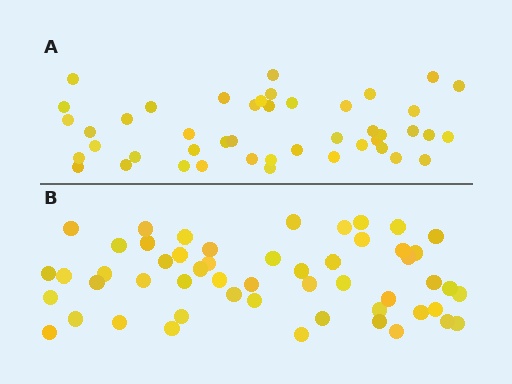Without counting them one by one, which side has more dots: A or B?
Region B (the bottom region) has more dots.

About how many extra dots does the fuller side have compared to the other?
Region B has roughly 8 or so more dots than region A.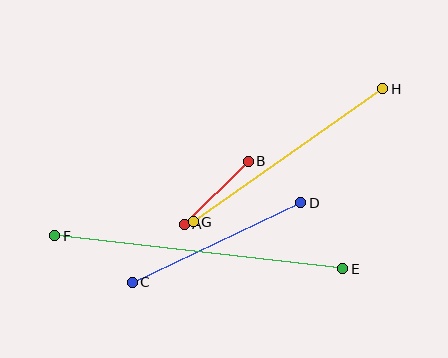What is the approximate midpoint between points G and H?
The midpoint is at approximately (288, 155) pixels.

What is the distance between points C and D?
The distance is approximately 186 pixels.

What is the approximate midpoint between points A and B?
The midpoint is at approximately (216, 193) pixels.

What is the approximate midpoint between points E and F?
The midpoint is at approximately (199, 252) pixels.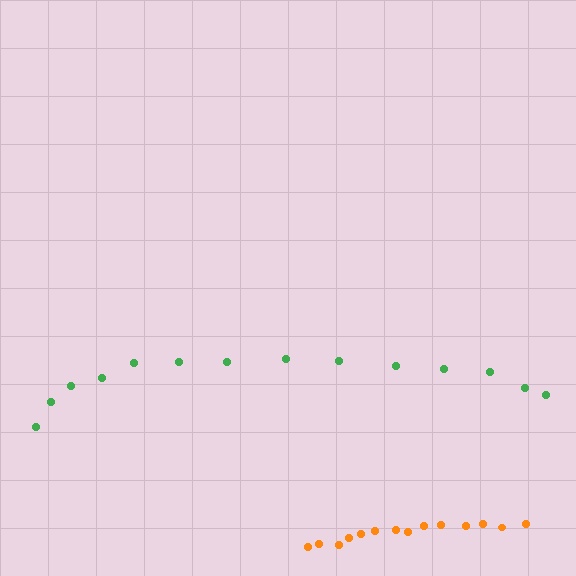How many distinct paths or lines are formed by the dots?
There are 2 distinct paths.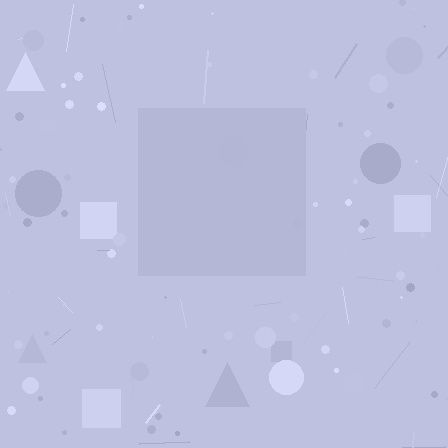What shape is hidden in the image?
A square is hidden in the image.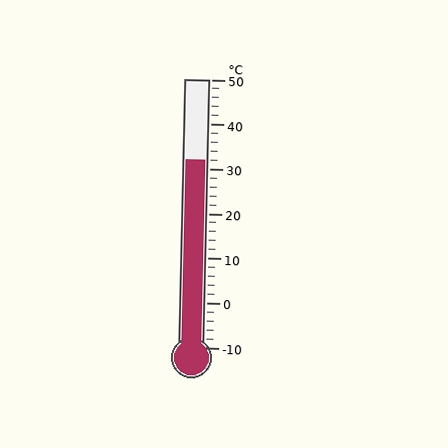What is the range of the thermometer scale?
The thermometer scale ranges from -10°C to 50°C.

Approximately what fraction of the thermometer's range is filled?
The thermometer is filled to approximately 70% of its range.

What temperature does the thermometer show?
The thermometer shows approximately 32°C.